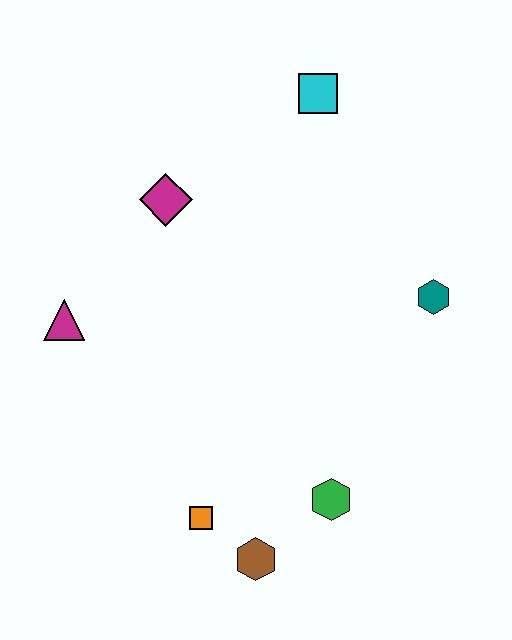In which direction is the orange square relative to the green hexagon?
The orange square is to the left of the green hexagon.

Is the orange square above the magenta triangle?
No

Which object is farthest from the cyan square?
The brown hexagon is farthest from the cyan square.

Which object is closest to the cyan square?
The magenta diamond is closest to the cyan square.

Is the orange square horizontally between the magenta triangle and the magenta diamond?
No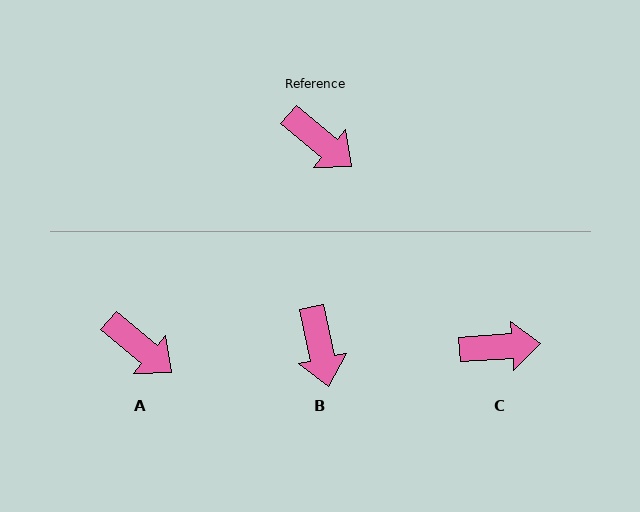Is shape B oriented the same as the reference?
No, it is off by about 38 degrees.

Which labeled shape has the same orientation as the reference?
A.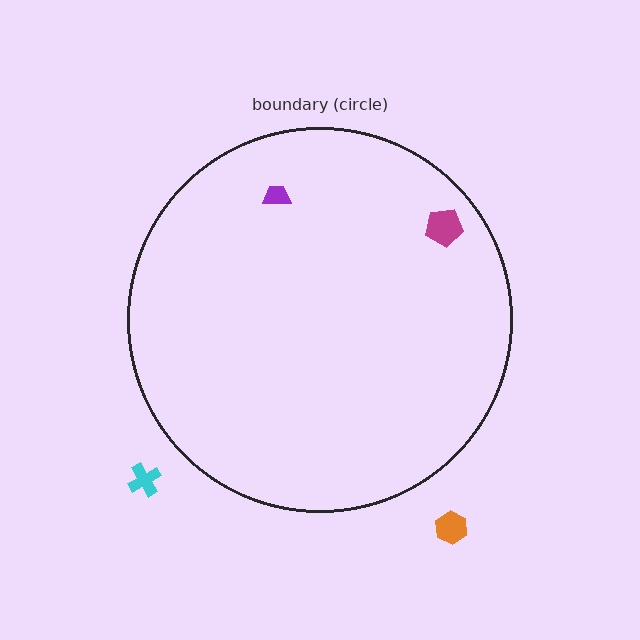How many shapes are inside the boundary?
2 inside, 2 outside.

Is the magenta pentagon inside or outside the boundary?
Inside.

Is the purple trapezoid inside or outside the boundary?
Inside.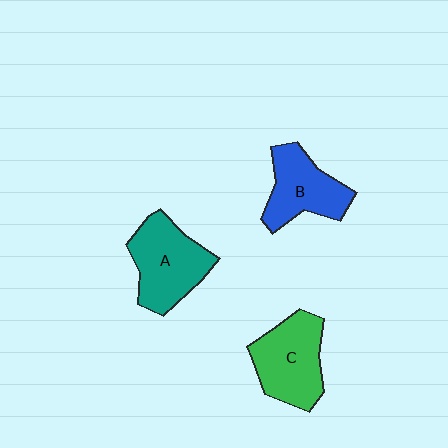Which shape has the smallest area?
Shape B (blue).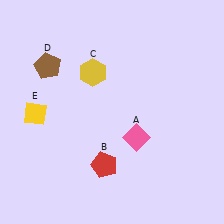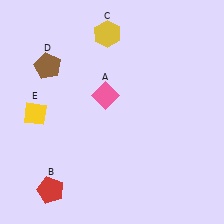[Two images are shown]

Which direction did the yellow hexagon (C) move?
The yellow hexagon (C) moved up.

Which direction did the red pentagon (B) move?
The red pentagon (B) moved left.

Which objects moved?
The objects that moved are: the pink diamond (A), the red pentagon (B), the yellow hexagon (C).